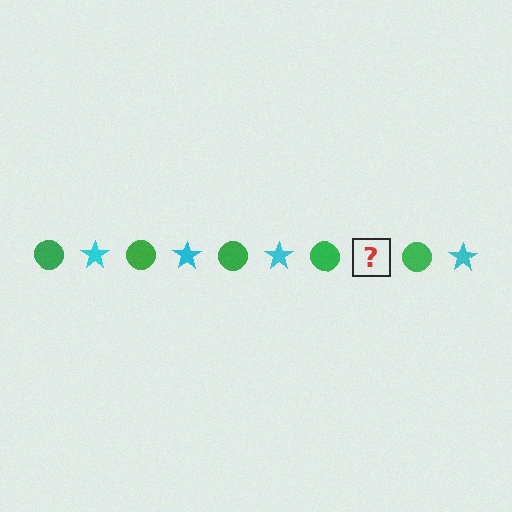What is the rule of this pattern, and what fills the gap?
The rule is that the pattern alternates between green circle and cyan star. The gap should be filled with a cyan star.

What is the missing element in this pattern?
The missing element is a cyan star.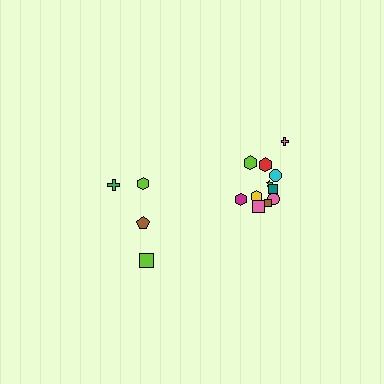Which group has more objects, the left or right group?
The right group.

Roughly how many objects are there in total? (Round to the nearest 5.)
Roughly 15 objects in total.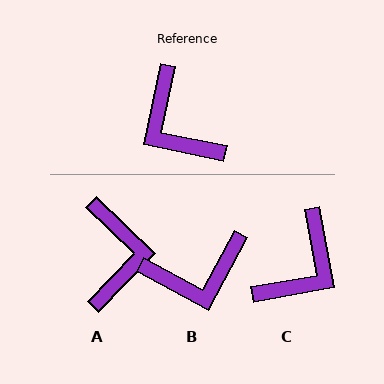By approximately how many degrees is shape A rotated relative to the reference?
Approximately 148 degrees counter-clockwise.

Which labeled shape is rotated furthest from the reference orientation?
A, about 148 degrees away.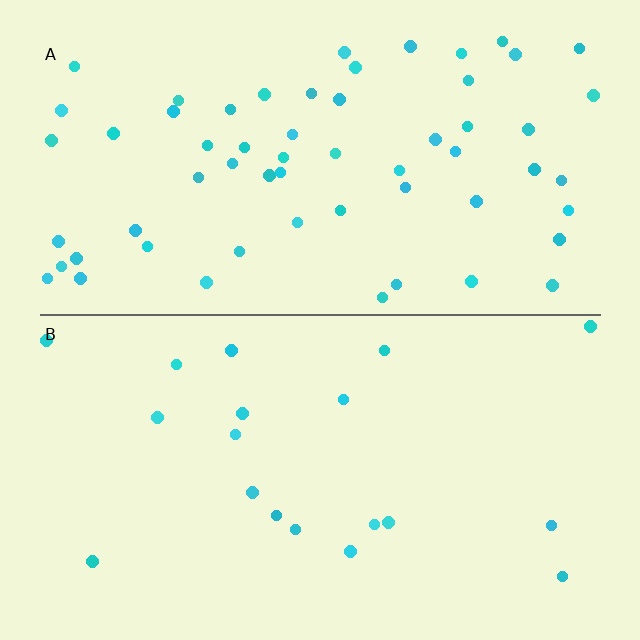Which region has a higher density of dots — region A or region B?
A (the top).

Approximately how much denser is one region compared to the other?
Approximately 3.1× — region A over region B.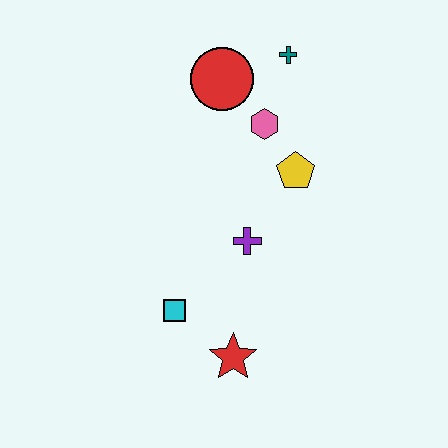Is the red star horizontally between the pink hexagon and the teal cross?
No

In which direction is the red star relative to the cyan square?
The red star is to the right of the cyan square.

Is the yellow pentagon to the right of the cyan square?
Yes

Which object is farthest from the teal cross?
The red star is farthest from the teal cross.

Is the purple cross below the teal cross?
Yes